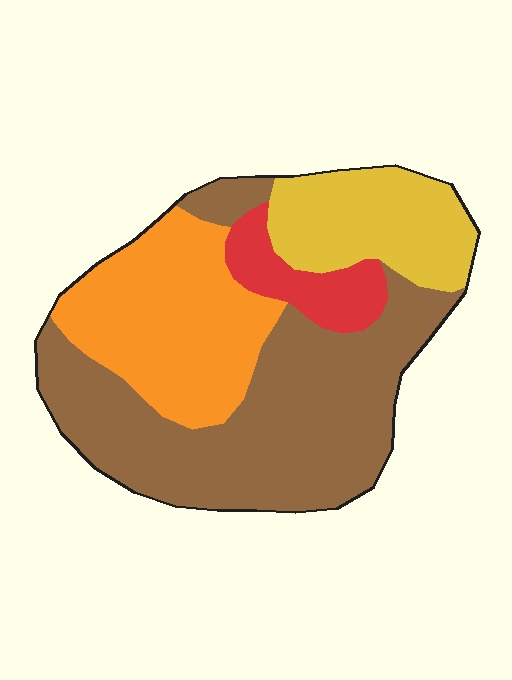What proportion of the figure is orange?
Orange takes up about one quarter (1/4) of the figure.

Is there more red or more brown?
Brown.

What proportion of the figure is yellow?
Yellow covers roughly 20% of the figure.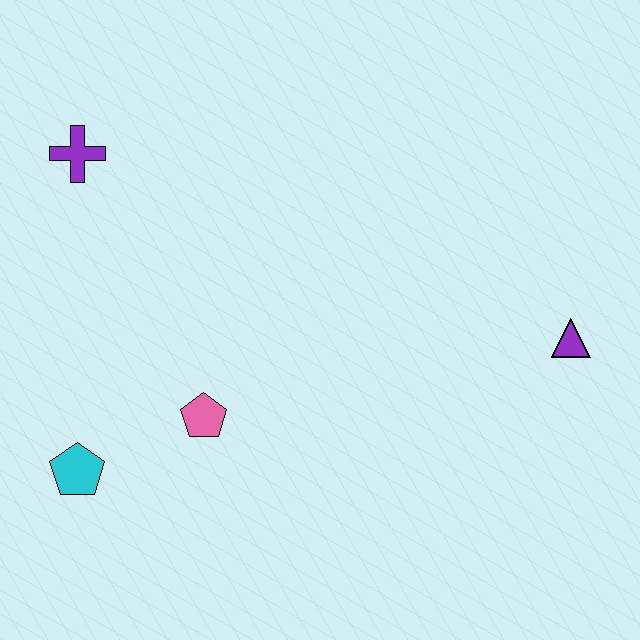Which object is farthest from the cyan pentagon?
The purple triangle is farthest from the cyan pentagon.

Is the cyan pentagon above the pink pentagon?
No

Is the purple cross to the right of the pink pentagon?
No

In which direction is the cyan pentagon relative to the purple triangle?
The cyan pentagon is to the left of the purple triangle.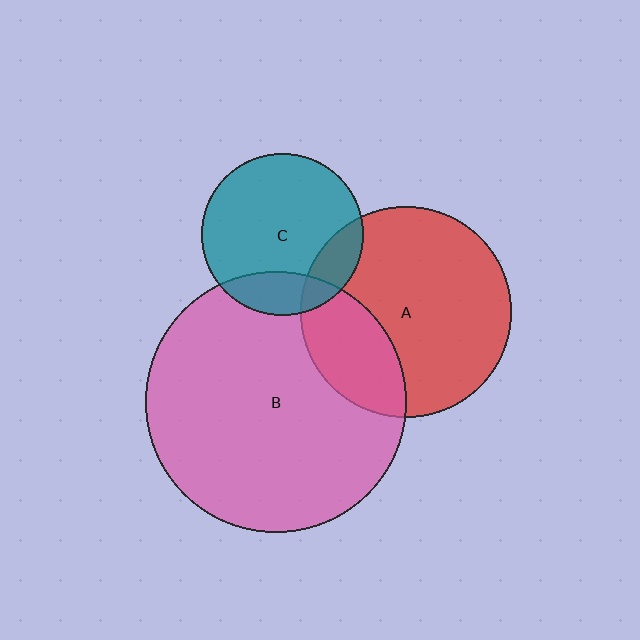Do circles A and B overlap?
Yes.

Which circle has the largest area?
Circle B (pink).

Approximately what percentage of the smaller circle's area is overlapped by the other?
Approximately 25%.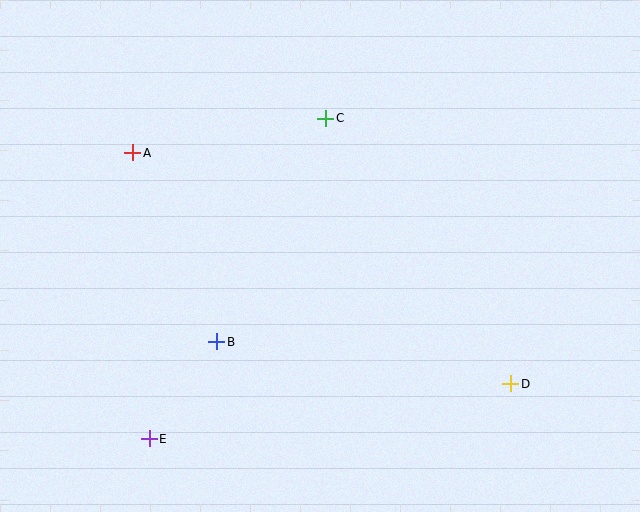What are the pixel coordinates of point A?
Point A is at (133, 153).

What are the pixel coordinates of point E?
Point E is at (149, 439).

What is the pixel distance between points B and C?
The distance between B and C is 249 pixels.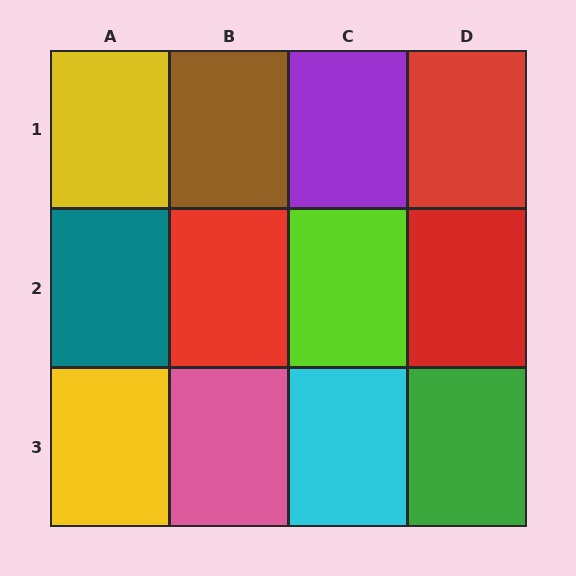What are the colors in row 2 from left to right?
Teal, red, lime, red.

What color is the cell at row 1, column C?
Purple.